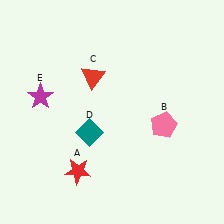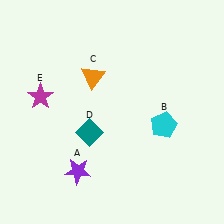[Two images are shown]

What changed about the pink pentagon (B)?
In Image 1, B is pink. In Image 2, it changed to cyan.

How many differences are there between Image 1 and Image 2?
There are 3 differences between the two images.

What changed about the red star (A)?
In Image 1, A is red. In Image 2, it changed to purple.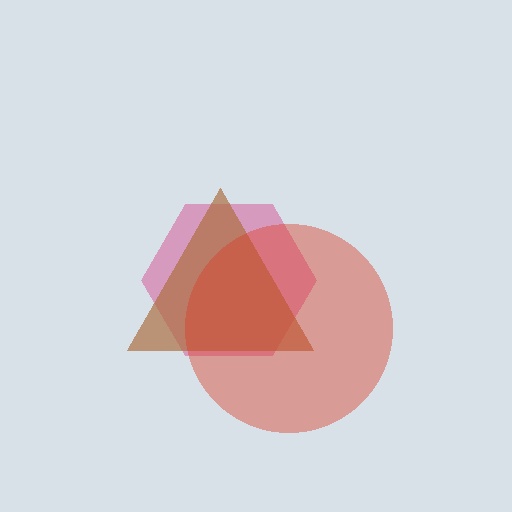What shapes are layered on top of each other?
The layered shapes are: a magenta hexagon, a brown triangle, a red circle.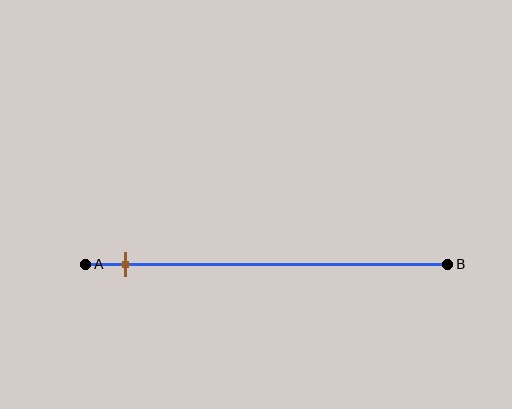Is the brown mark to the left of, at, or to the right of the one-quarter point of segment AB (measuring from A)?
The brown mark is to the left of the one-quarter point of segment AB.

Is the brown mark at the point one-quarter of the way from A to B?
No, the mark is at about 10% from A, not at the 25% one-quarter point.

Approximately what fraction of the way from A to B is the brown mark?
The brown mark is approximately 10% of the way from A to B.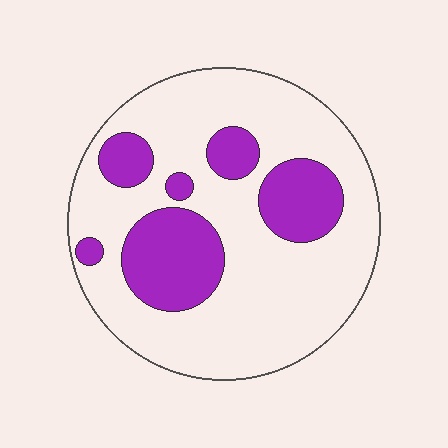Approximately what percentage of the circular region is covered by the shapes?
Approximately 25%.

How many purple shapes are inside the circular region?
6.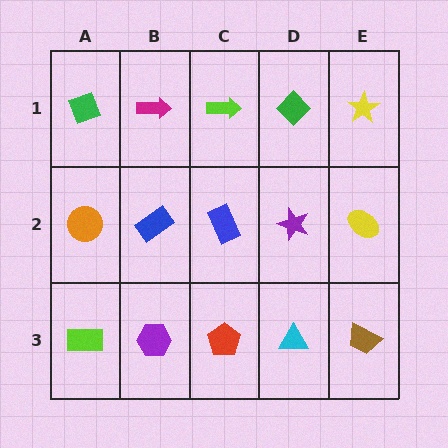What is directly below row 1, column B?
A blue rectangle.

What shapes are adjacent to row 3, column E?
A yellow ellipse (row 2, column E), a cyan triangle (row 3, column D).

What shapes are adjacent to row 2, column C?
A lime arrow (row 1, column C), a red pentagon (row 3, column C), a blue rectangle (row 2, column B), a purple star (row 2, column D).